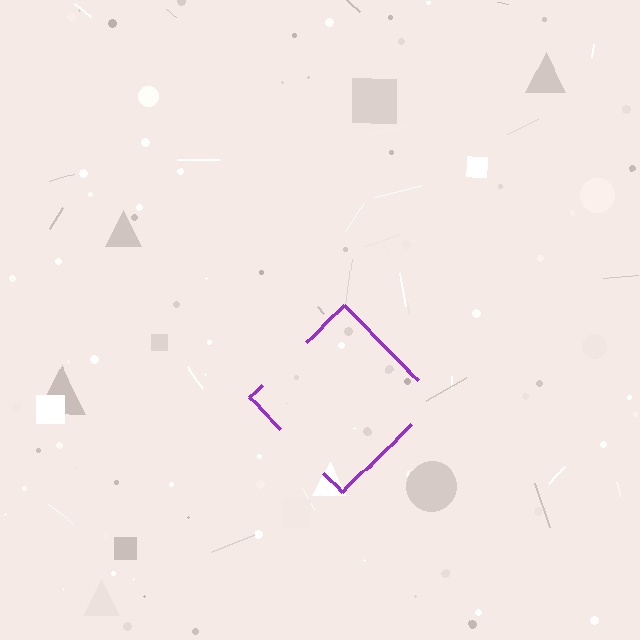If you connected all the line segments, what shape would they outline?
They would outline a diamond.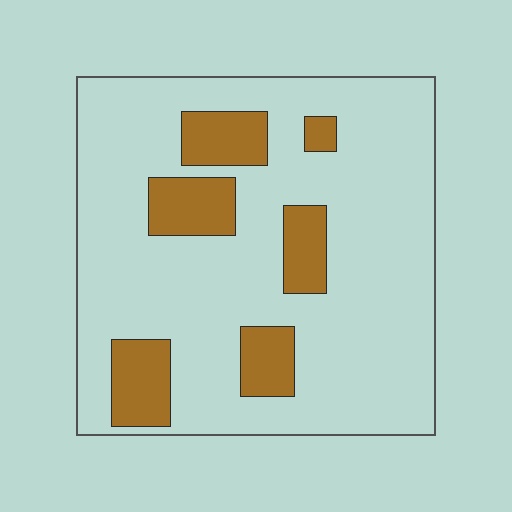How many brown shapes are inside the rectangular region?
6.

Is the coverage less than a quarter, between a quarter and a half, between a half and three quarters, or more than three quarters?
Less than a quarter.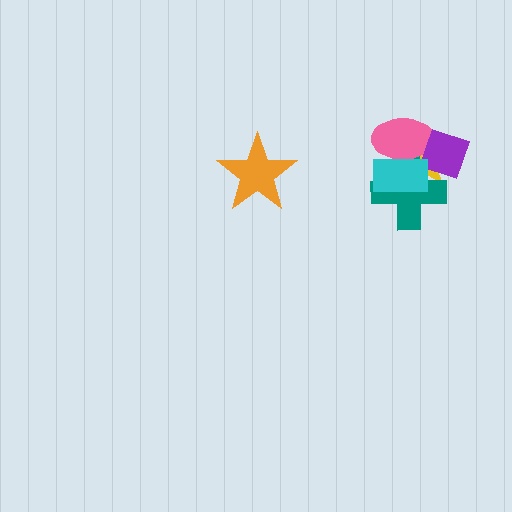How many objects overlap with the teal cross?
4 objects overlap with the teal cross.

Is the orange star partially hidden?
No, no other shape covers it.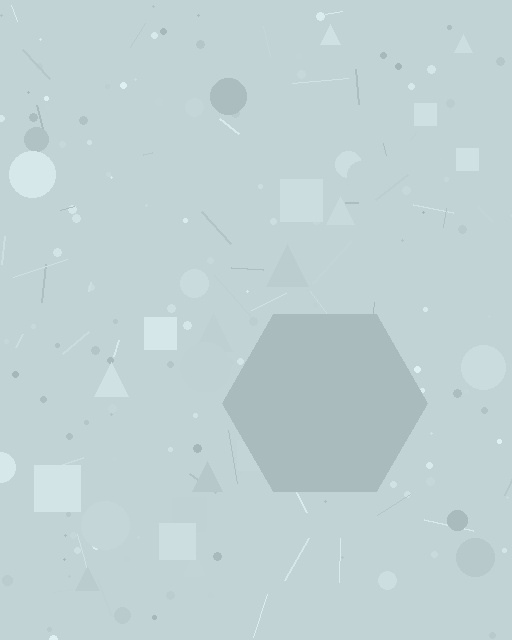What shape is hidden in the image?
A hexagon is hidden in the image.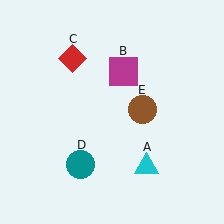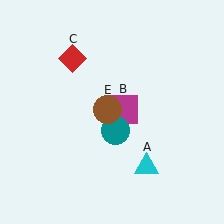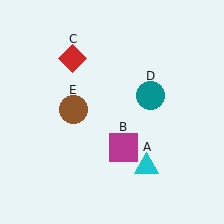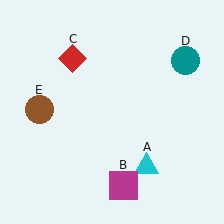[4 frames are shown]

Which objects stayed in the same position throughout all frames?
Cyan triangle (object A) and red diamond (object C) remained stationary.